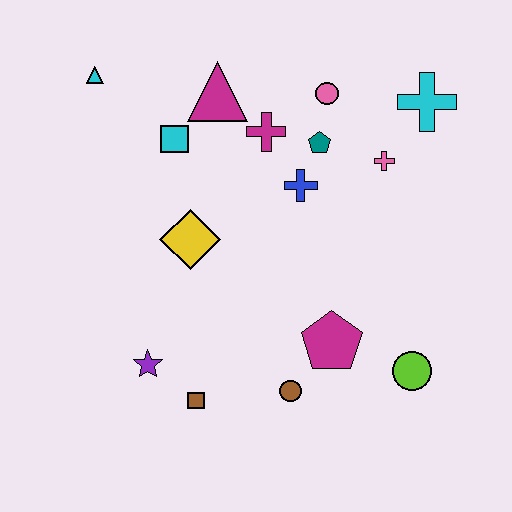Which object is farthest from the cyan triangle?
The lime circle is farthest from the cyan triangle.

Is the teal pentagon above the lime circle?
Yes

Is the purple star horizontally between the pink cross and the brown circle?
No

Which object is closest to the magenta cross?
The teal pentagon is closest to the magenta cross.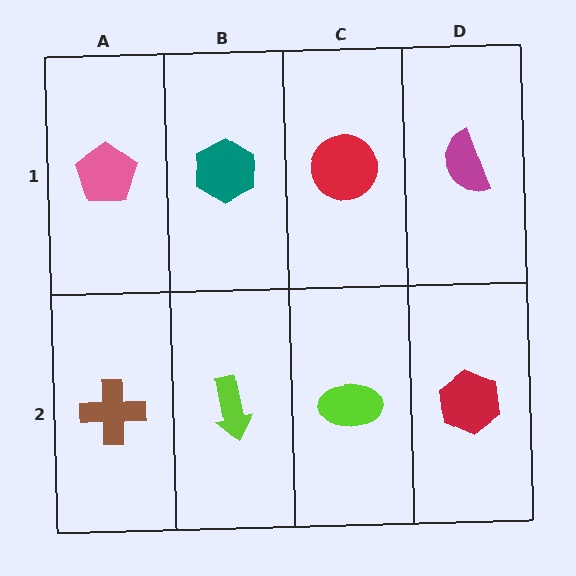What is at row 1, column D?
A magenta semicircle.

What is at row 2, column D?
A red hexagon.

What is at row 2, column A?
A brown cross.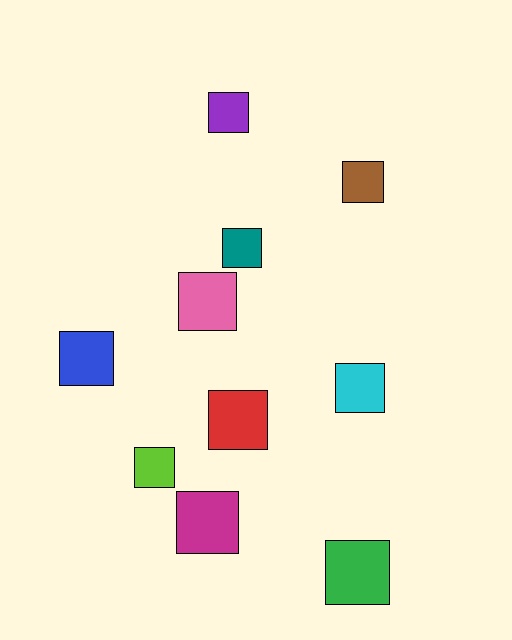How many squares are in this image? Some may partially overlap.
There are 10 squares.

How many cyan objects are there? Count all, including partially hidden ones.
There is 1 cyan object.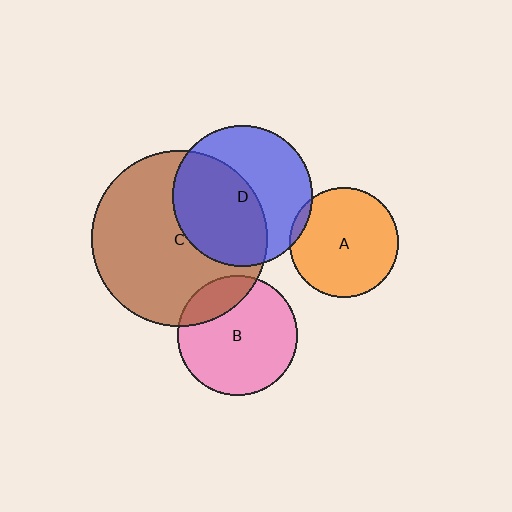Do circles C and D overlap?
Yes.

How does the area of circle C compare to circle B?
Approximately 2.2 times.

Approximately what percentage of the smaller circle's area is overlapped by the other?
Approximately 50%.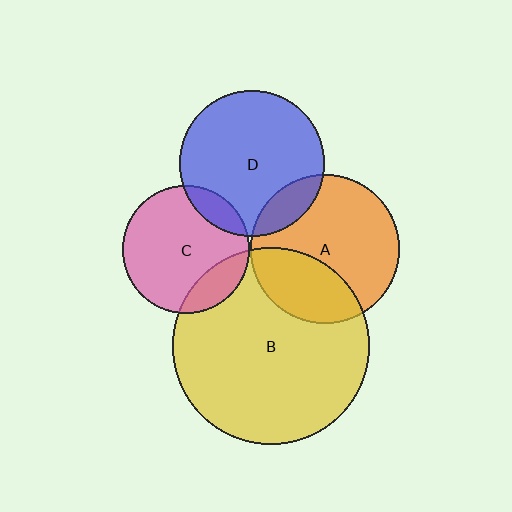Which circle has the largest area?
Circle B (yellow).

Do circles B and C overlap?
Yes.